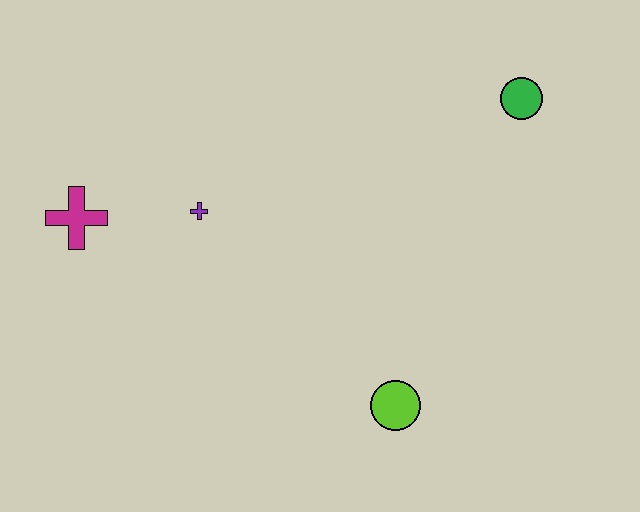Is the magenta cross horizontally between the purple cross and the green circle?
No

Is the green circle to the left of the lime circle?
No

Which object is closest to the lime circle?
The purple cross is closest to the lime circle.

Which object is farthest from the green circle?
The magenta cross is farthest from the green circle.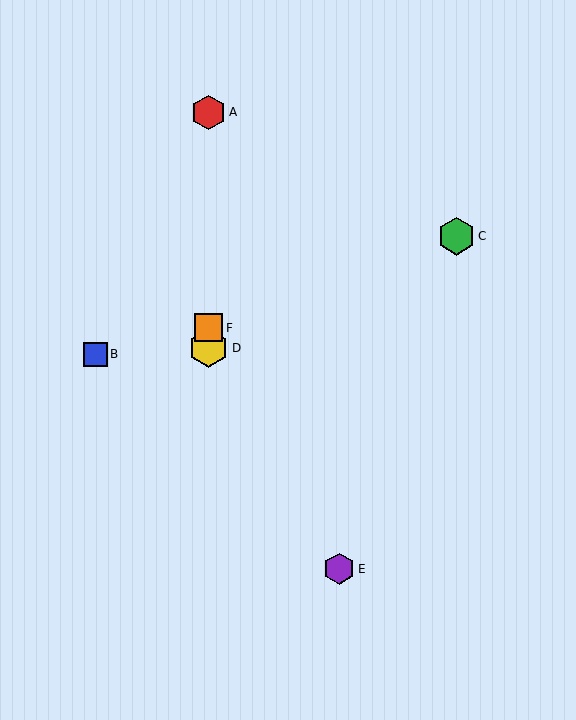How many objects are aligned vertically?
3 objects (A, D, F) are aligned vertically.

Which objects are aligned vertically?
Objects A, D, F are aligned vertically.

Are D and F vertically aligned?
Yes, both are at x≈209.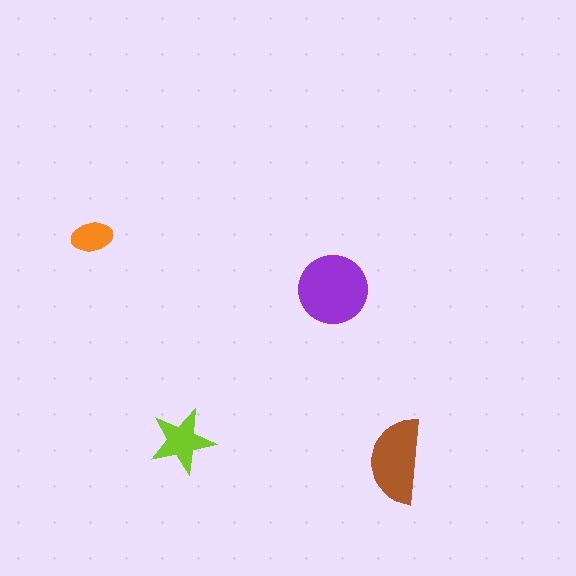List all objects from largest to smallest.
The purple circle, the brown semicircle, the lime star, the orange ellipse.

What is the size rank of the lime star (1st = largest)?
3rd.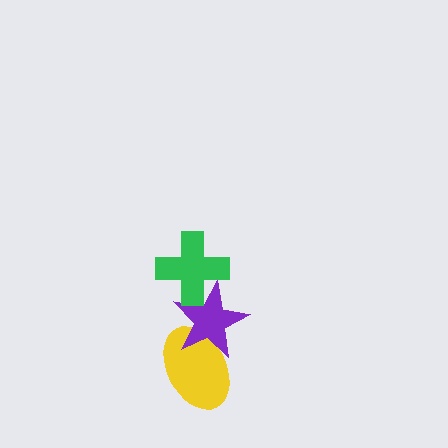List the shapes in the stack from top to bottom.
From top to bottom: the green cross, the purple star, the yellow ellipse.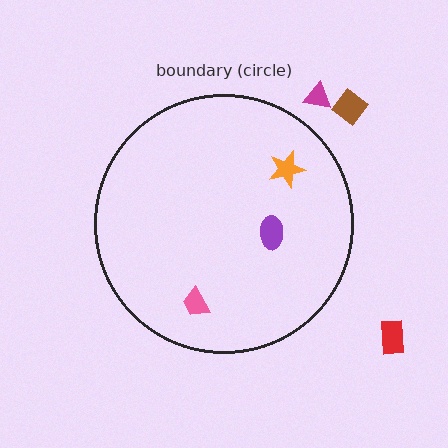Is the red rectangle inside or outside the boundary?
Outside.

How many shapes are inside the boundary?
3 inside, 3 outside.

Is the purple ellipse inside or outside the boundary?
Inside.